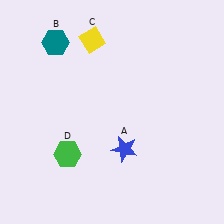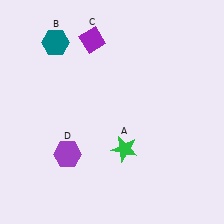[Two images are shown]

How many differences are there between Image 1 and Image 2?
There are 3 differences between the two images.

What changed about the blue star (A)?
In Image 1, A is blue. In Image 2, it changed to green.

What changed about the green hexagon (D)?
In Image 1, D is green. In Image 2, it changed to purple.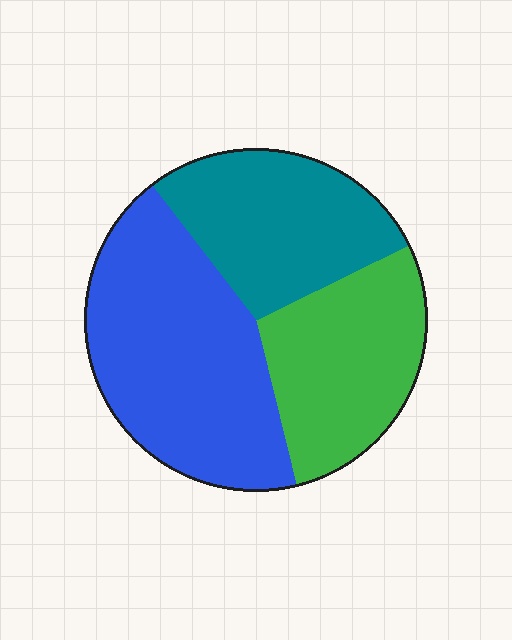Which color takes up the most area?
Blue, at roughly 45%.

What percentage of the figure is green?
Green takes up about one quarter (1/4) of the figure.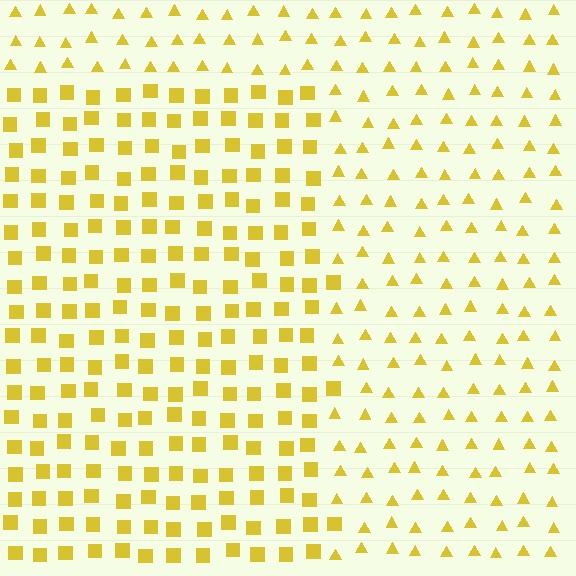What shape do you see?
I see a rectangle.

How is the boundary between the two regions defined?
The boundary is defined by a change in element shape: squares inside vs. triangles outside. All elements share the same color and spacing.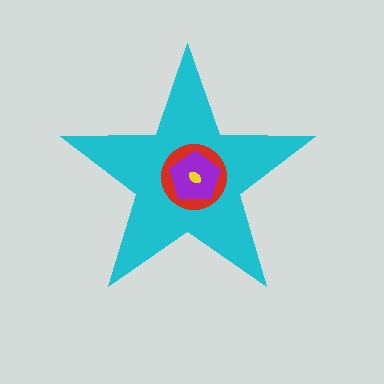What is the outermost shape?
The cyan star.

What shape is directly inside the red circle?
The purple pentagon.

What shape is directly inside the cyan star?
The red circle.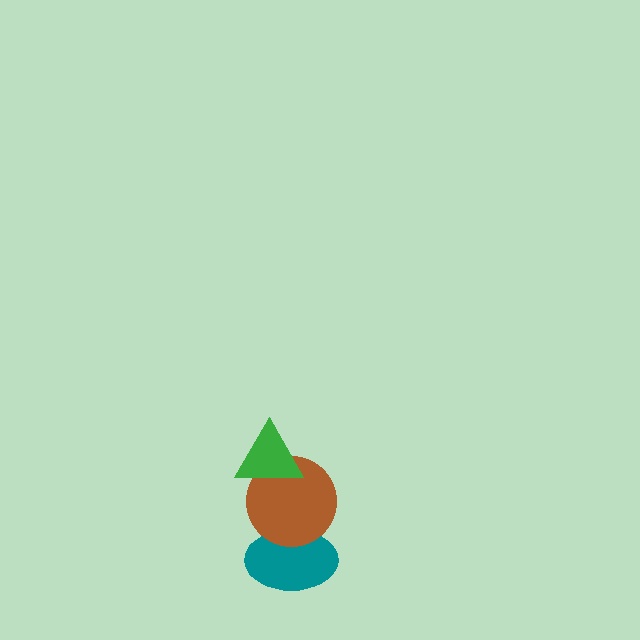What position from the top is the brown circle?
The brown circle is 2nd from the top.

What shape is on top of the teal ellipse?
The brown circle is on top of the teal ellipse.